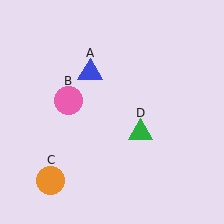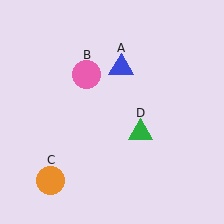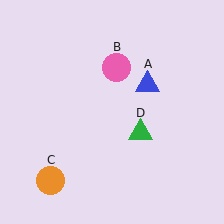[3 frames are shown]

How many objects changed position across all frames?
2 objects changed position: blue triangle (object A), pink circle (object B).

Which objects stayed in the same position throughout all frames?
Orange circle (object C) and green triangle (object D) remained stationary.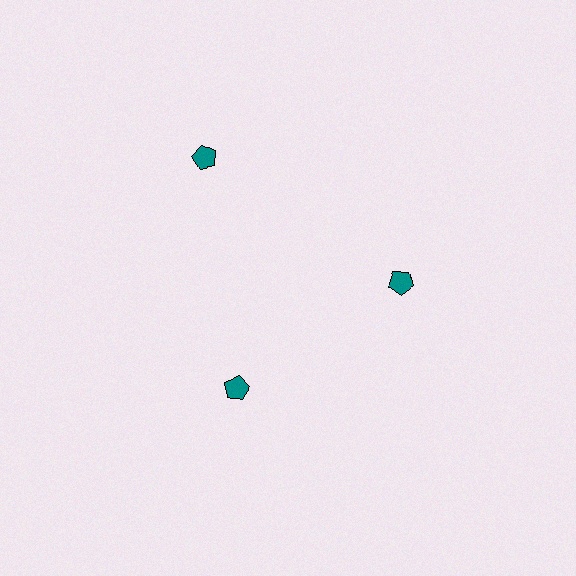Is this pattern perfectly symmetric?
No. The 3 teal pentagons are arranged in a ring, but one element near the 11 o'clock position is pushed outward from the center, breaking the 3-fold rotational symmetry.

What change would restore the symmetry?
The symmetry would be restored by moving it inward, back onto the ring so that all 3 pentagons sit at equal angles and equal distance from the center.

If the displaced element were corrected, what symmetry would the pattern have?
It would have 3-fold rotational symmetry — the pattern would map onto itself every 120 degrees.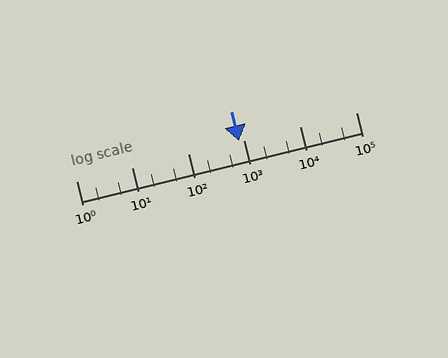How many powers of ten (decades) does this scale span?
The scale spans 5 decades, from 1 to 100000.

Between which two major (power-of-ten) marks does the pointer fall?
The pointer is between 100 and 1000.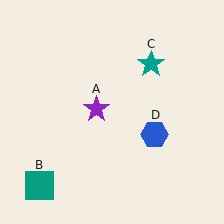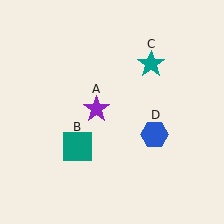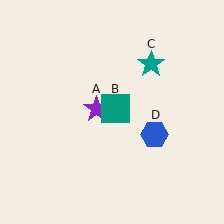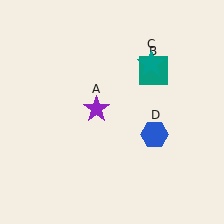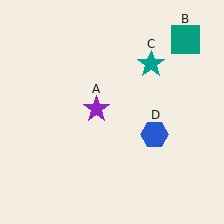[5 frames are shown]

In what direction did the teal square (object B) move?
The teal square (object B) moved up and to the right.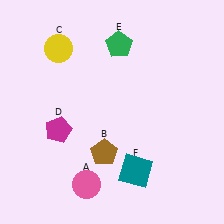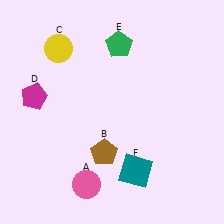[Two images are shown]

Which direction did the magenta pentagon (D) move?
The magenta pentagon (D) moved up.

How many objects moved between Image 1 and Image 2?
1 object moved between the two images.